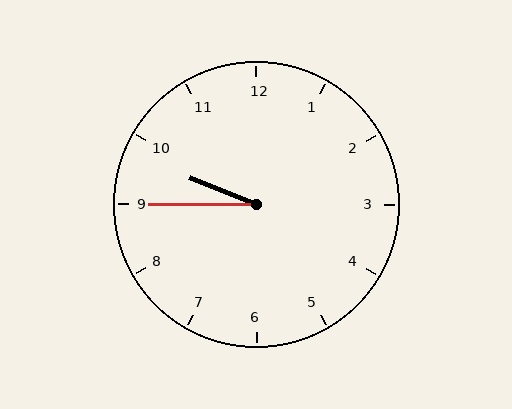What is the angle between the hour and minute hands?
Approximately 22 degrees.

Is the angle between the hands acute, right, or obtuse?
It is acute.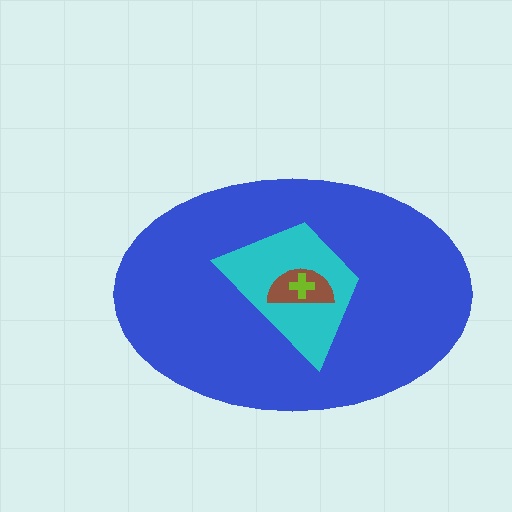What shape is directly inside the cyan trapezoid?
The brown semicircle.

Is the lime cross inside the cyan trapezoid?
Yes.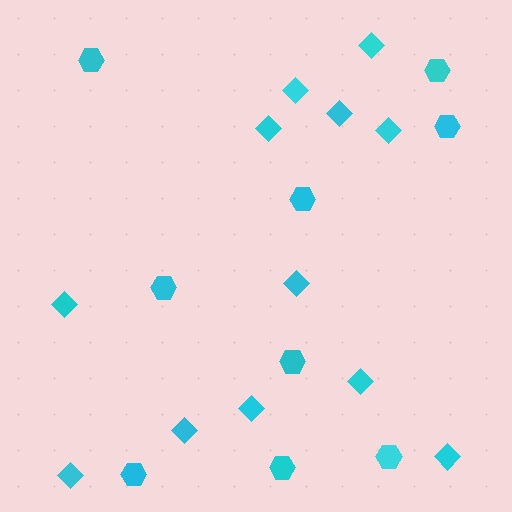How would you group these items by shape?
There are 2 groups: one group of diamonds (12) and one group of hexagons (9).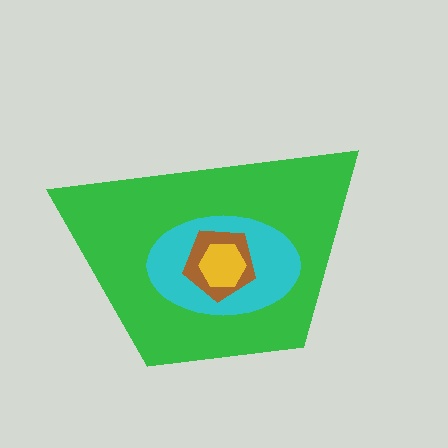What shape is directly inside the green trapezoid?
The cyan ellipse.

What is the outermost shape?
The green trapezoid.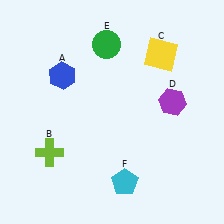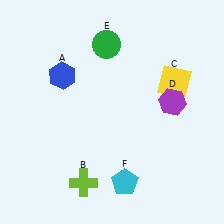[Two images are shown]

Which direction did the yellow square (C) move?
The yellow square (C) moved down.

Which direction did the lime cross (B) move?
The lime cross (B) moved right.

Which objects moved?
The objects that moved are: the lime cross (B), the yellow square (C).